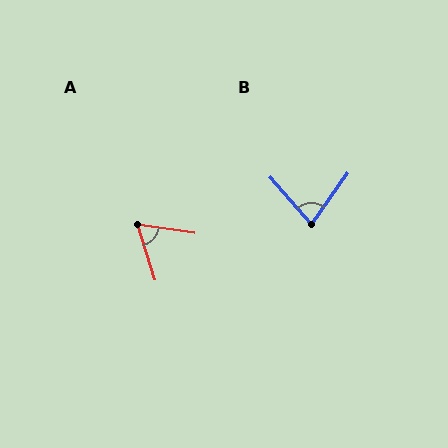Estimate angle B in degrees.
Approximately 77 degrees.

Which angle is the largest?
B, at approximately 77 degrees.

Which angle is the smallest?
A, at approximately 64 degrees.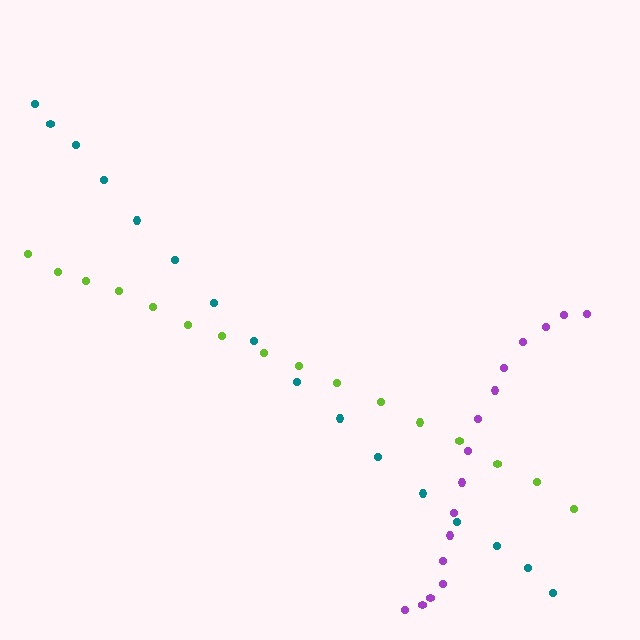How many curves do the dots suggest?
There are 3 distinct paths.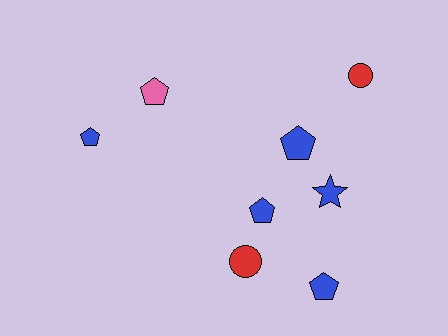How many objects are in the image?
There are 8 objects.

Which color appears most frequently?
Blue, with 5 objects.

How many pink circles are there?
There are no pink circles.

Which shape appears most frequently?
Pentagon, with 5 objects.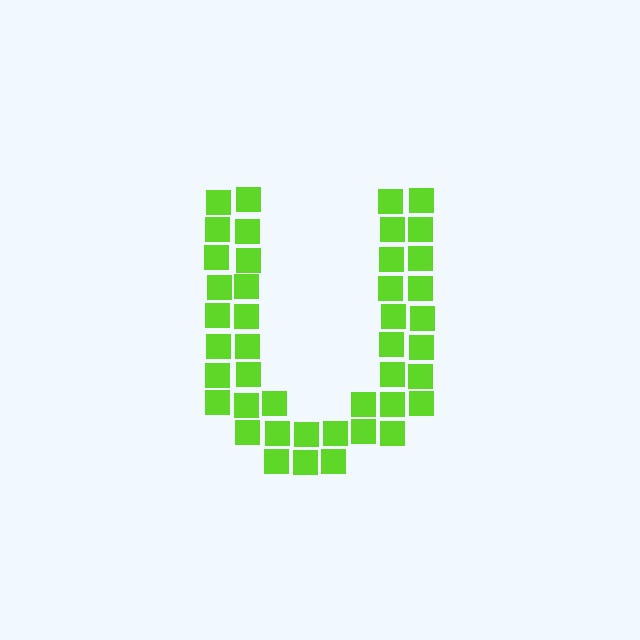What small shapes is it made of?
It is made of small squares.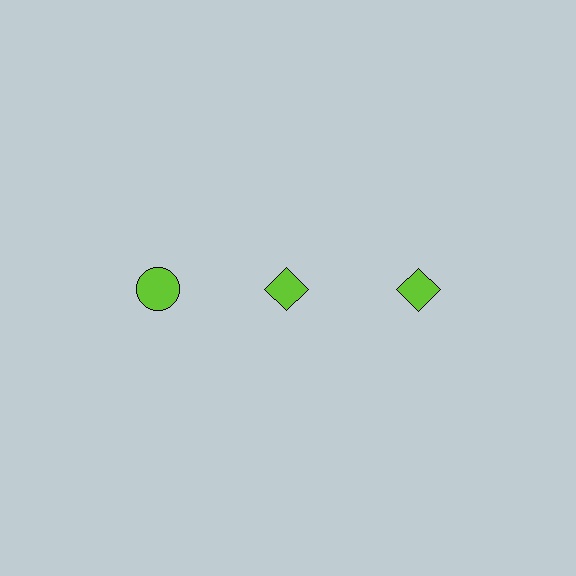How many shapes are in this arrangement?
There are 3 shapes arranged in a grid pattern.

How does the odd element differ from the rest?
It has a different shape: circle instead of diamond.